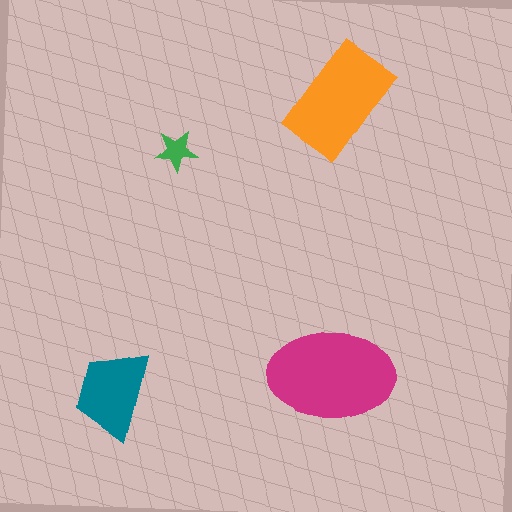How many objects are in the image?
There are 4 objects in the image.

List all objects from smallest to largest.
The green star, the teal trapezoid, the orange rectangle, the magenta ellipse.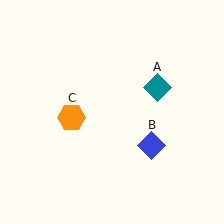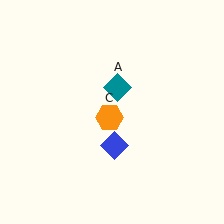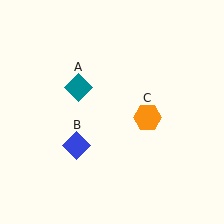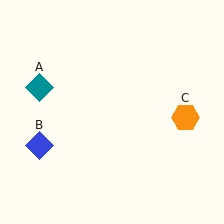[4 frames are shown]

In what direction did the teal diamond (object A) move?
The teal diamond (object A) moved left.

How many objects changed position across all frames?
3 objects changed position: teal diamond (object A), blue diamond (object B), orange hexagon (object C).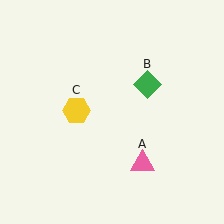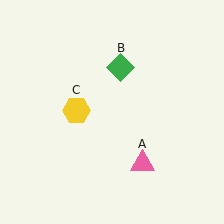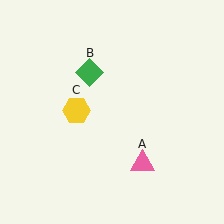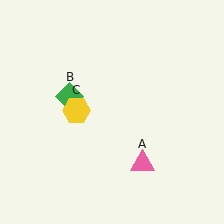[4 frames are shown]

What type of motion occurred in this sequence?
The green diamond (object B) rotated counterclockwise around the center of the scene.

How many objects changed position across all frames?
1 object changed position: green diamond (object B).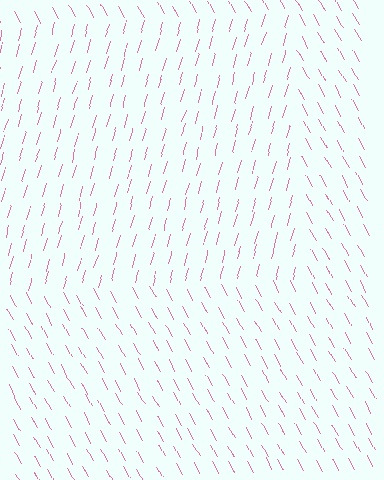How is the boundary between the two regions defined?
The boundary is defined purely by a change in line orientation (approximately 45 degrees difference). All lines are the same color and thickness.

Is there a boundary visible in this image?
Yes, there is a texture boundary formed by a change in line orientation.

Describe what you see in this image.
The image is filled with small pink line segments. A rectangle region in the image has lines oriented differently from the surrounding lines, creating a visible texture boundary.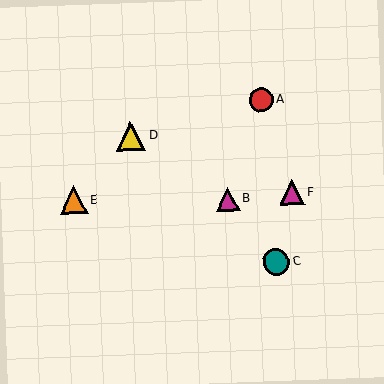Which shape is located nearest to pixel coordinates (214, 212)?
The magenta triangle (labeled B) at (227, 199) is nearest to that location.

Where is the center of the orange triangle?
The center of the orange triangle is at (74, 200).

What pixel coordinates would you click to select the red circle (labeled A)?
Click at (261, 100) to select the red circle A.